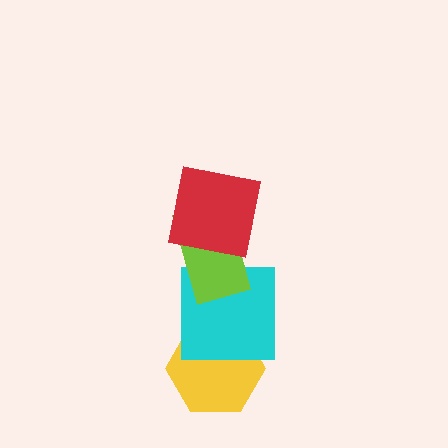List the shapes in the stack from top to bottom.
From top to bottom: the red square, the lime rectangle, the cyan square, the yellow hexagon.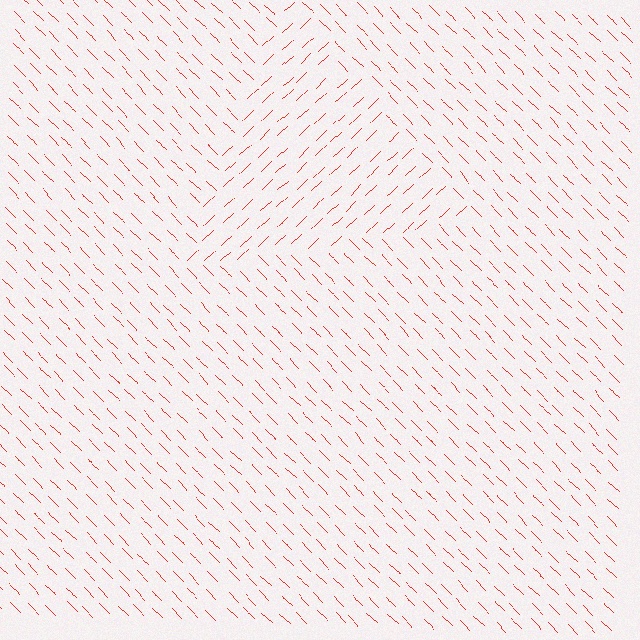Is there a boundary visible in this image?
Yes, there is a texture boundary formed by a change in line orientation.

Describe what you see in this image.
The image is filled with small red line segments. A triangle region in the image has lines oriented differently from the surrounding lines, creating a visible texture boundary.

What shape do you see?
I see a triangle.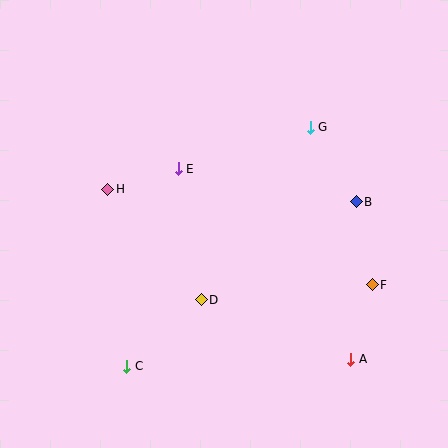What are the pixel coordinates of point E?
Point E is at (178, 169).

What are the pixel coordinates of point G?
Point G is at (310, 127).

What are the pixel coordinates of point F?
Point F is at (372, 285).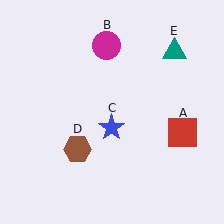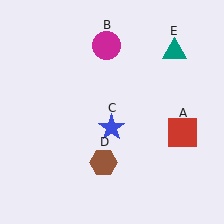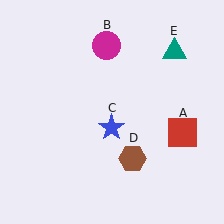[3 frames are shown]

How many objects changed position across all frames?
1 object changed position: brown hexagon (object D).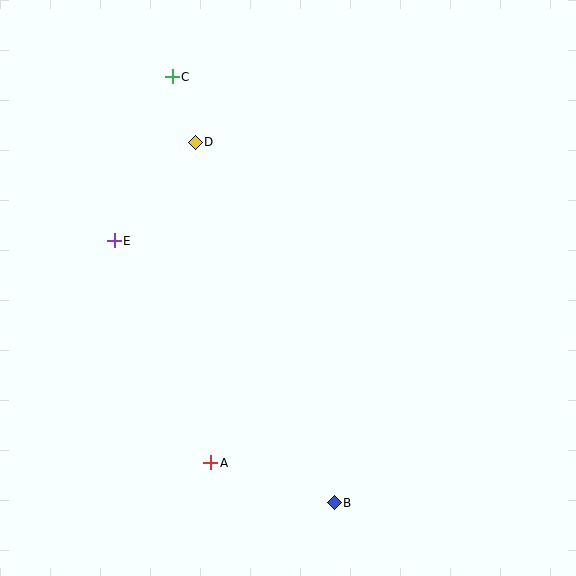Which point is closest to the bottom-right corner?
Point B is closest to the bottom-right corner.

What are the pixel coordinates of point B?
Point B is at (334, 503).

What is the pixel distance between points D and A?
The distance between D and A is 321 pixels.